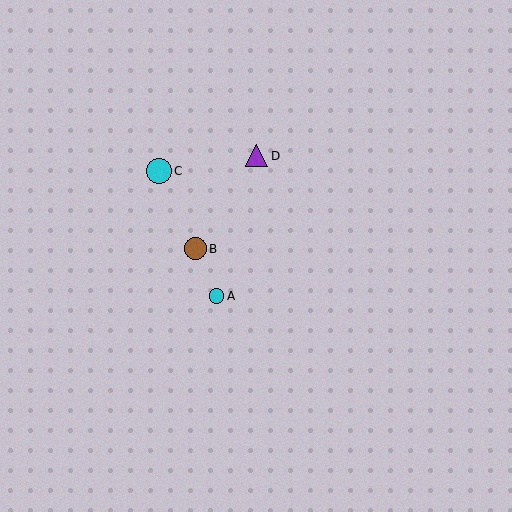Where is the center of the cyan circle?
The center of the cyan circle is at (159, 171).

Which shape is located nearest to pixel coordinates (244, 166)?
The purple triangle (labeled D) at (257, 156) is nearest to that location.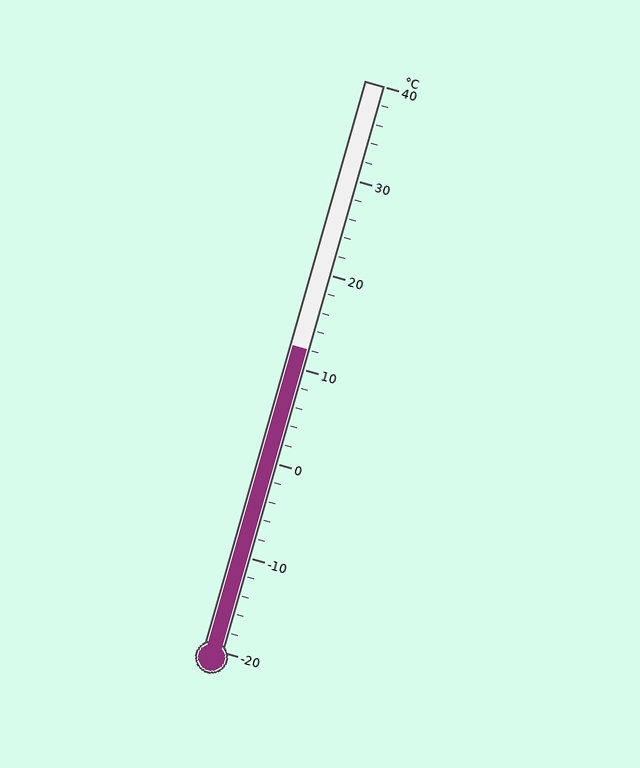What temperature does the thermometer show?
The thermometer shows approximately 12°C.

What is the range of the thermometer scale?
The thermometer scale ranges from -20°C to 40°C.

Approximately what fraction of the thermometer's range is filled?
The thermometer is filled to approximately 55% of its range.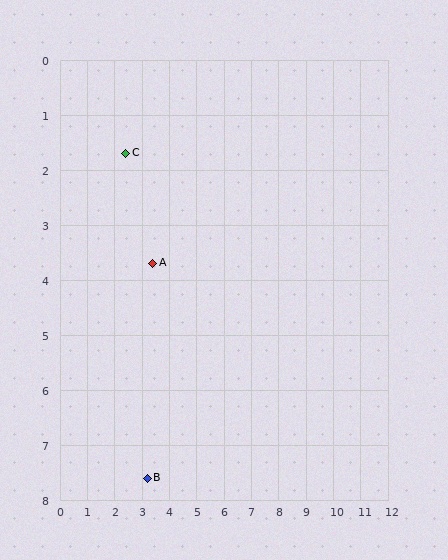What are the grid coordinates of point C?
Point C is at approximately (2.4, 1.7).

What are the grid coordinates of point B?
Point B is at approximately (3.2, 7.6).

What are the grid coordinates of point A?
Point A is at approximately (3.4, 3.7).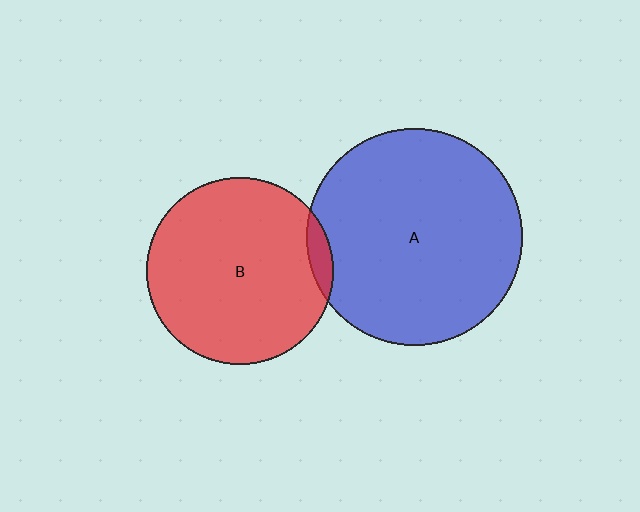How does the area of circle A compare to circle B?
Approximately 1.3 times.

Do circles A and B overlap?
Yes.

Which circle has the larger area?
Circle A (blue).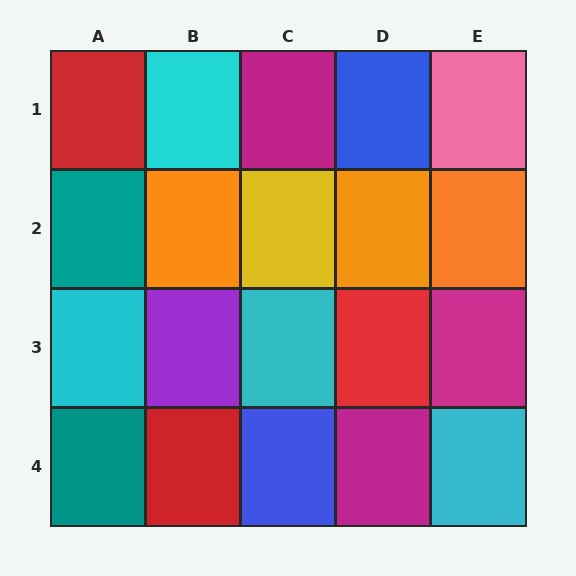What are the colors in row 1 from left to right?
Red, cyan, magenta, blue, pink.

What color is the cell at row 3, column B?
Purple.